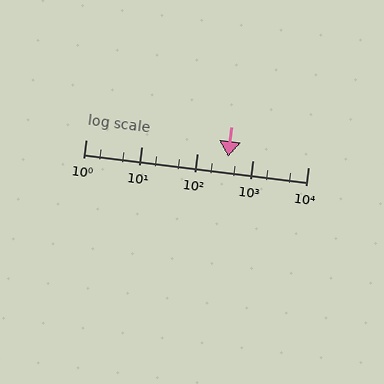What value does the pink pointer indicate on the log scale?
The pointer indicates approximately 360.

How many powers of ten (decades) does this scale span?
The scale spans 4 decades, from 1 to 10000.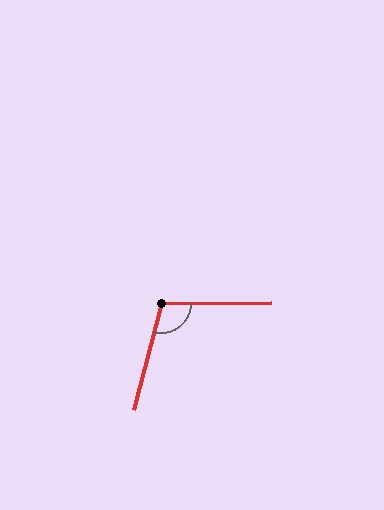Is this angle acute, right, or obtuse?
It is obtuse.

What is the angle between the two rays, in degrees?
Approximately 105 degrees.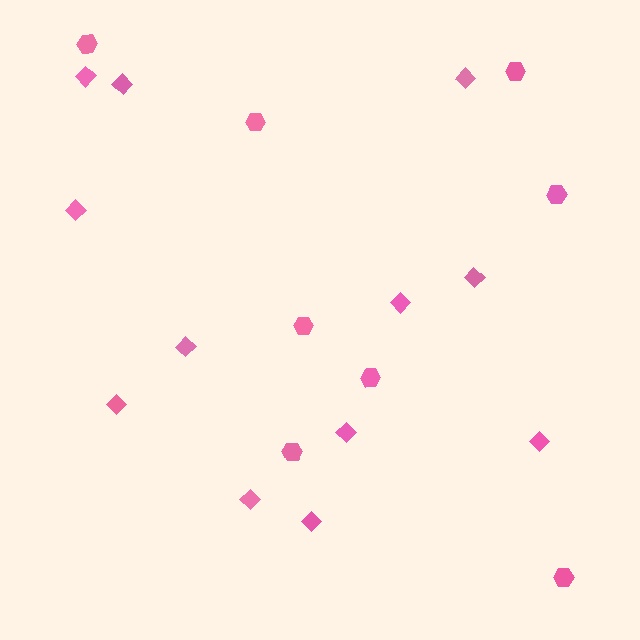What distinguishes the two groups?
There are 2 groups: one group of hexagons (8) and one group of diamonds (12).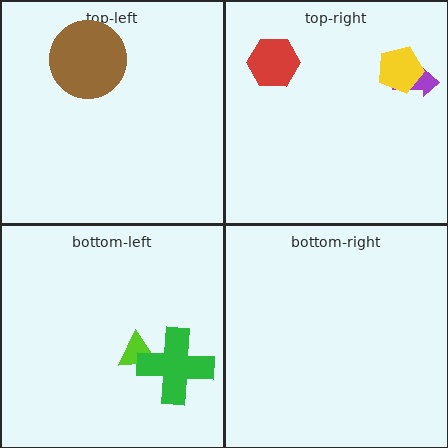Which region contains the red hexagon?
The top-right region.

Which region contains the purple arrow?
The top-right region.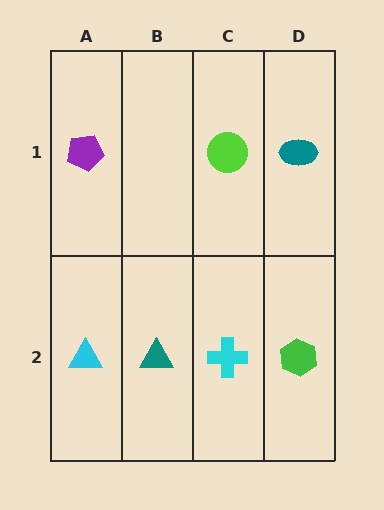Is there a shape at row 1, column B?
No, that cell is empty.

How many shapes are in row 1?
3 shapes.